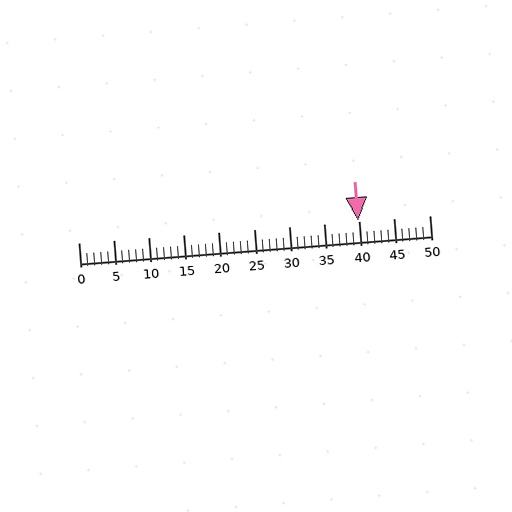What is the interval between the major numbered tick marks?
The major tick marks are spaced 5 units apart.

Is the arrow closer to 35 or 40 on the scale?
The arrow is closer to 40.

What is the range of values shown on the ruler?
The ruler shows values from 0 to 50.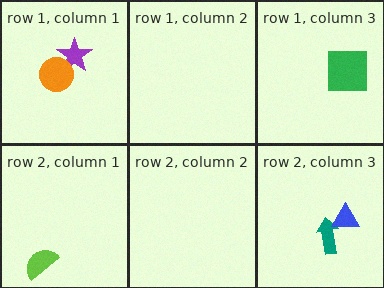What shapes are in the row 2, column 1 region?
The lime semicircle.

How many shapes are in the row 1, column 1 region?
2.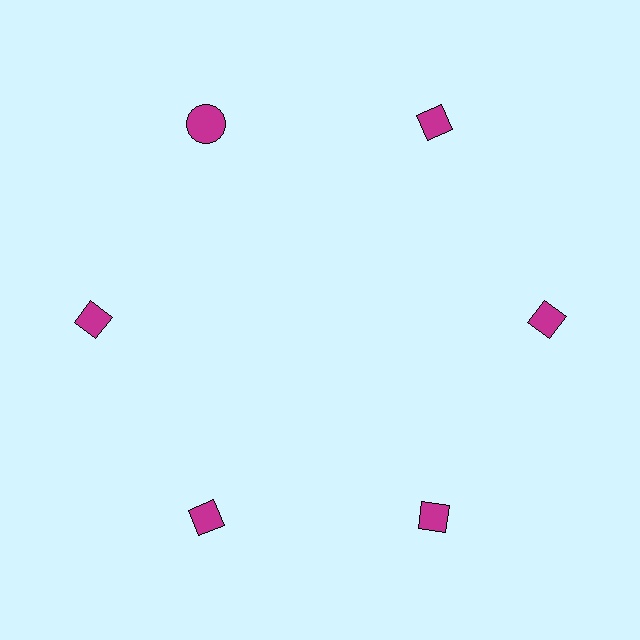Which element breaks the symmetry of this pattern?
The magenta circle at roughly the 11 o'clock position breaks the symmetry. All other shapes are magenta diamonds.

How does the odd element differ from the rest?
It has a different shape: circle instead of diamond.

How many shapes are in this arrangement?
There are 6 shapes arranged in a ring pattern.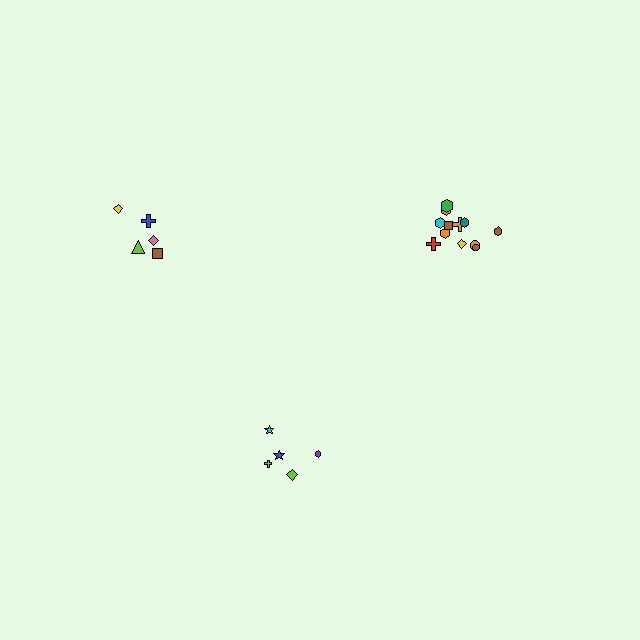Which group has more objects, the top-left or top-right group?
The top-right group.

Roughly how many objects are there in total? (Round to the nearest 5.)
Roughly 20 objects in total.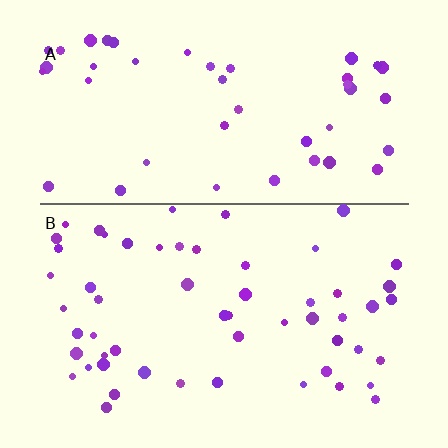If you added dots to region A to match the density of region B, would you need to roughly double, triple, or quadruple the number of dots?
Approximately double.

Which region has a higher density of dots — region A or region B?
B (the bottom).